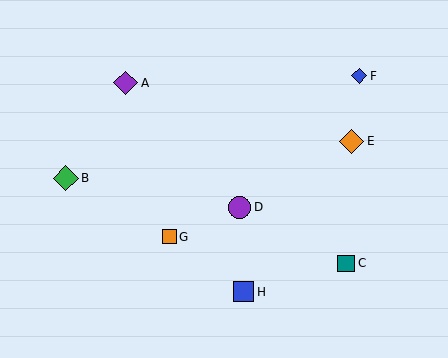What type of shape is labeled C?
Shape C is a teal square.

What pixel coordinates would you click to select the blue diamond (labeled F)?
Click at (359, 76) to select the blue diamond F.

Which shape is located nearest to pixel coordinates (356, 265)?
The teal square (labeled C) at (346, 263) is nearest to that location.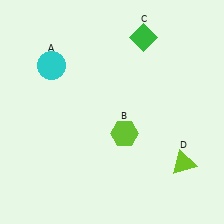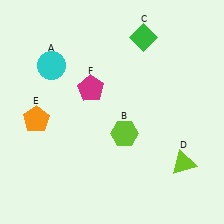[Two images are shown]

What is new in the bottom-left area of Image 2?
An orange pentagon (E) was added in the bottom-left area of Image 2.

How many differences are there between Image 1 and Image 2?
There are 2 differences between the two images.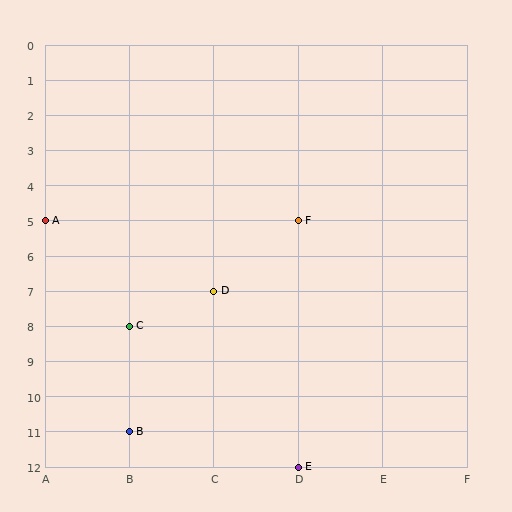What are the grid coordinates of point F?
Point F is at grid coordinates (D, 5).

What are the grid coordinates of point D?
Point D is at grid coordinates (C, 7).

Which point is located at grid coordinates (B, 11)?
Point B is at (B, 11).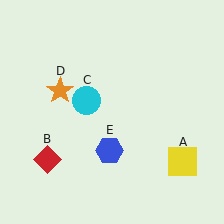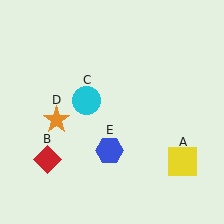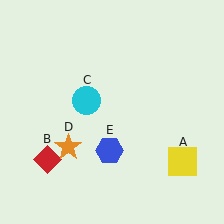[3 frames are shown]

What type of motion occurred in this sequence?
The orange star (object D) rotated counterclockwise around the center of the scene.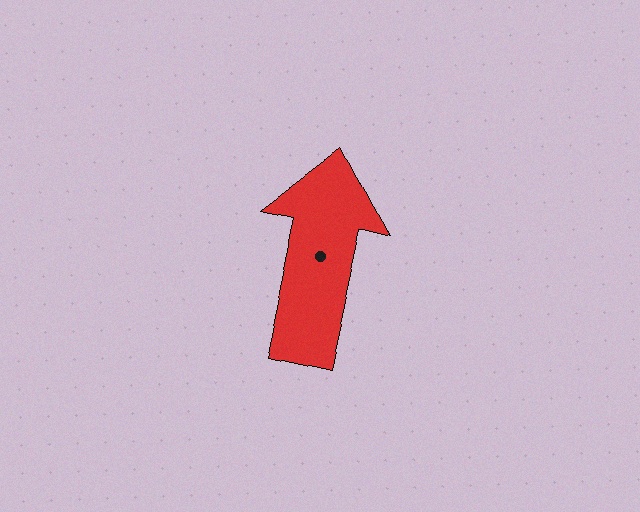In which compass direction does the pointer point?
North.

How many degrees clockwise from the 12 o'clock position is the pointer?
Approximately 12 degrees.